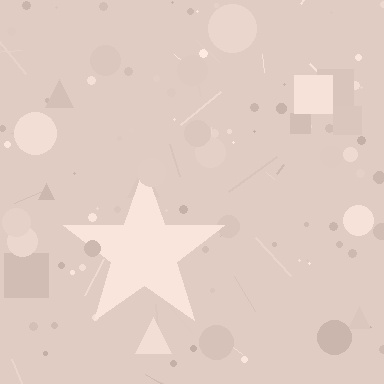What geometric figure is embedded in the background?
A star is embedded in the background.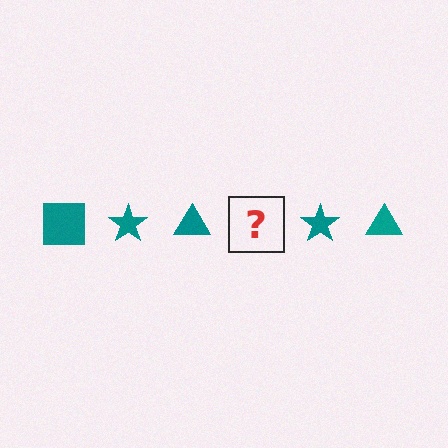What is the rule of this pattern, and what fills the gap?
The rule is that the pattern cycles through square, star, triangle shapes in teal. The gap should be filled with a teal square.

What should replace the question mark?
The question mark should be replaced with a teal square.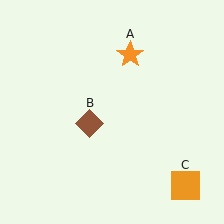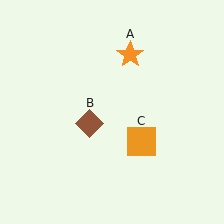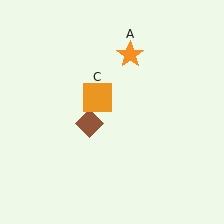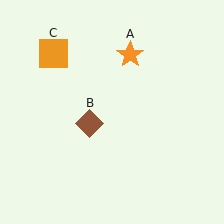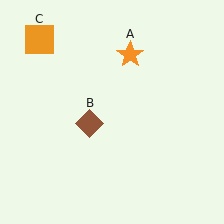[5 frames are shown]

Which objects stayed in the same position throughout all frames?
Orange star (object A) and brown diamond (object B) remained stationary.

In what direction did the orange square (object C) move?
The orange square (object C) moved up and to the left.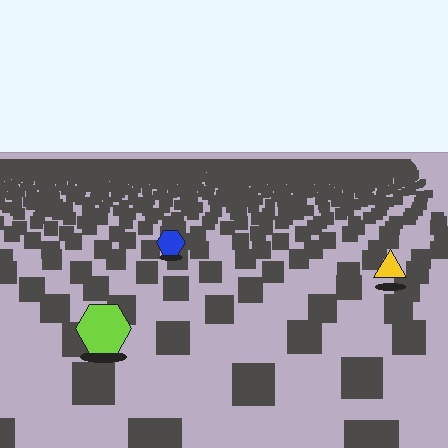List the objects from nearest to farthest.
From nearest to farthest: the lime hexagon, the yellow triangle, the blue hexagon.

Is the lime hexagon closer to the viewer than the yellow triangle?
Yes. The lime hexagon is closer — you can tell from the texture gradient: the ground texture is coarser near it.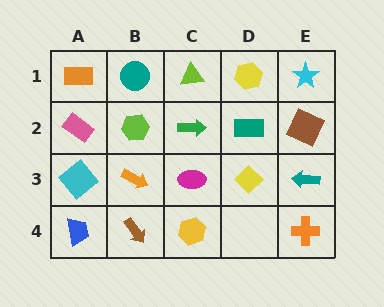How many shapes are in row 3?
5 shapes.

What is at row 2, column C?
A green arrow.